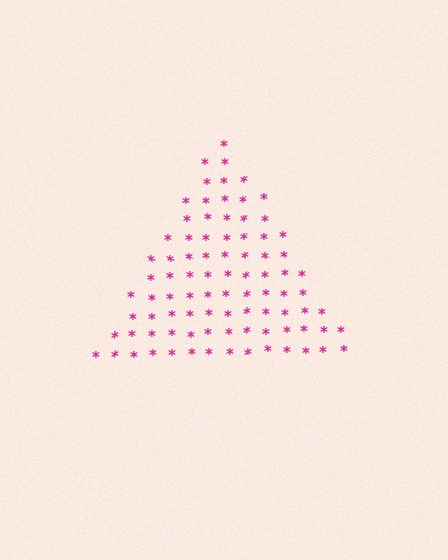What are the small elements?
The small elements are asterisks.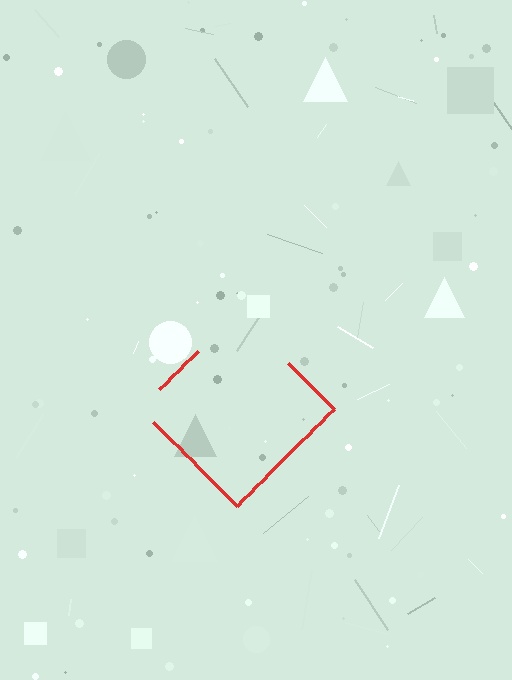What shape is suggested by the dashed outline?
The dashed outline suggests a diamond.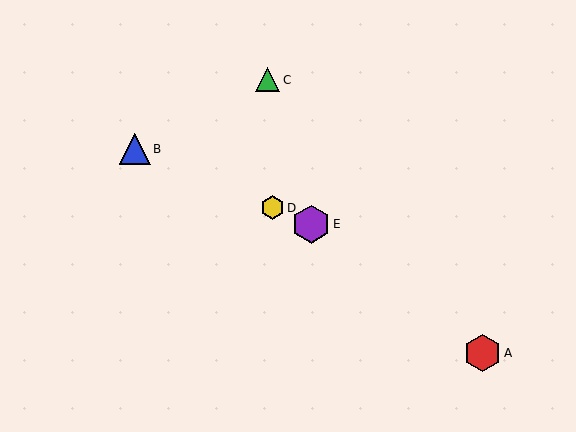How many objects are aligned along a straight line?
3 objects (B, D, E) are aligned along a straight line.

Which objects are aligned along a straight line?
Objects B, D, E are aligned along a straight line.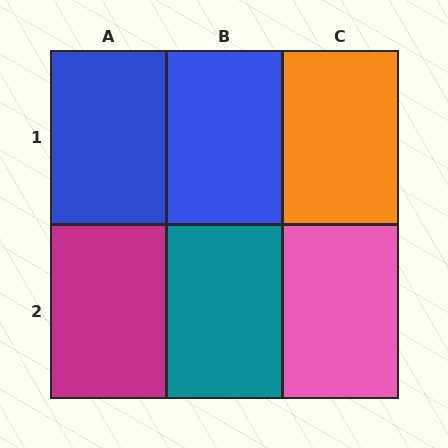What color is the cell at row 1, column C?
Orange.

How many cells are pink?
1 cell is pink.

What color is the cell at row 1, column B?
Blue.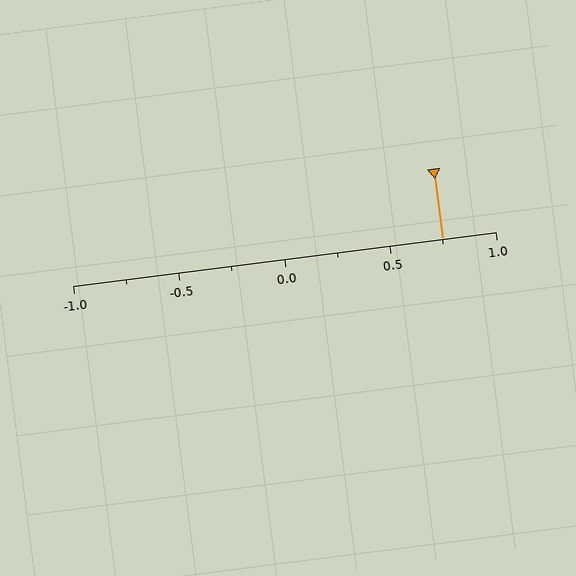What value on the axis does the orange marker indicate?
The marker indicates approximately 0.75.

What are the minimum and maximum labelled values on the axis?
The axis runs from -1.0 to 1.0.